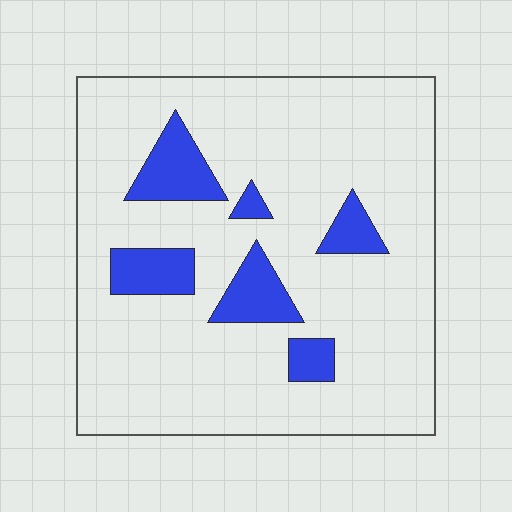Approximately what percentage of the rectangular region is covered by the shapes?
Approximately 15%.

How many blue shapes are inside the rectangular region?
6.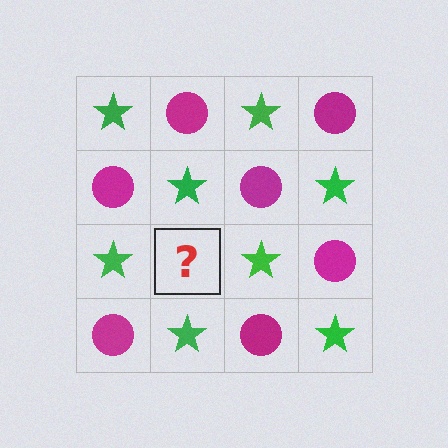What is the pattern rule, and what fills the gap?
The rule is that it alternates green star and magenta circle in a checkerboard pattern. The gap should be filled with a magenta circle.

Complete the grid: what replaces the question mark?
The question mark should be replaced with a magenta circle.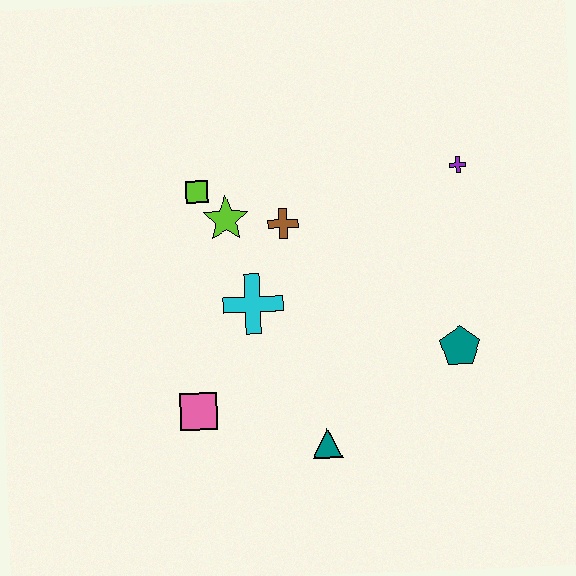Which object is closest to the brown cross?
The lime star is closest to the brown cross.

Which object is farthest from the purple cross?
The pink square is farthest from the purple cross.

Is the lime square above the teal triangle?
Yes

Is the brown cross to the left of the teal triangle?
Yes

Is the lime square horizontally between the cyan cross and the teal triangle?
No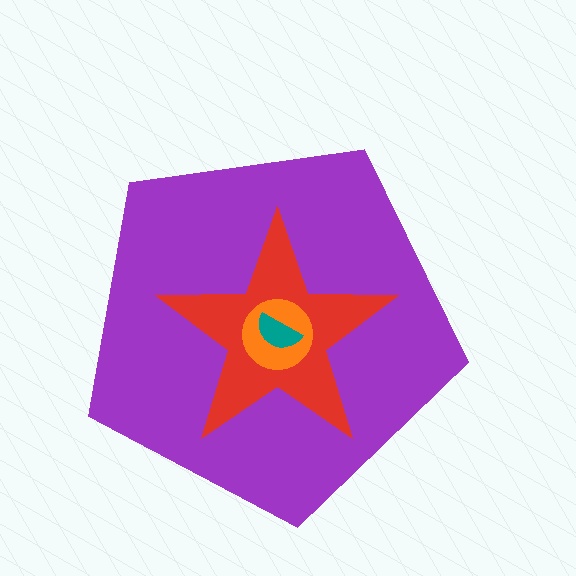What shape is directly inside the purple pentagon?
The red star.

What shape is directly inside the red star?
The orange circle.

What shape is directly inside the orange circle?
The teal semicircle.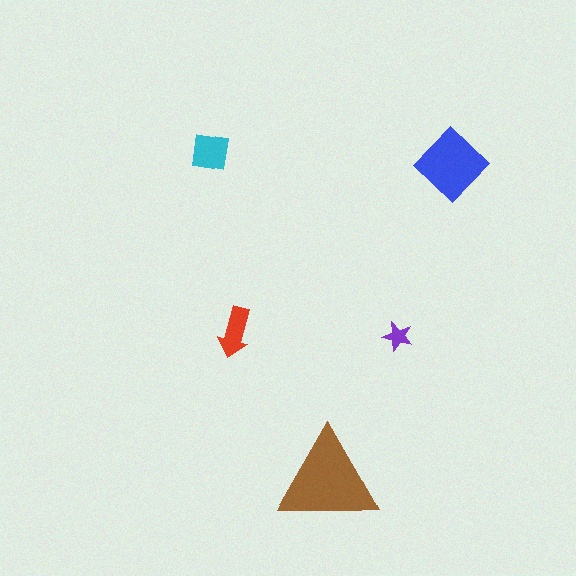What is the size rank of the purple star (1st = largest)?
5th.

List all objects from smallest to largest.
The purple star, the red arrow, the cyan square, the blue diamond, the brown triangle.